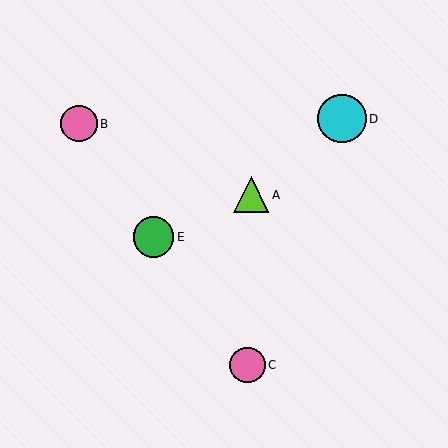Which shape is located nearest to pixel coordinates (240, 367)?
The pink circle (labeled C) at (247, 365) is nearest to that location.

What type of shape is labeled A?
Shape A is a lime triangle.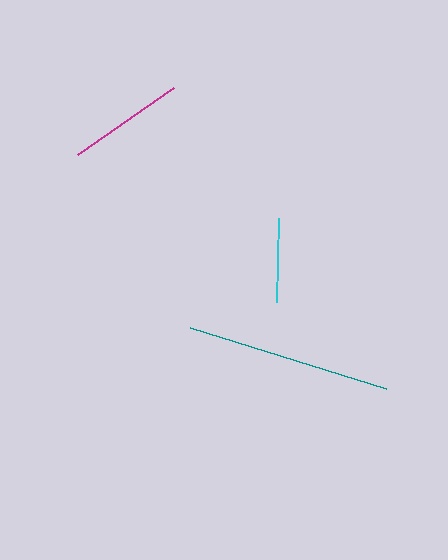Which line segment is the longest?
The teal line is the longest at approximately 205 pixels.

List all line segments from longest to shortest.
From longest to shortest: teal, magenta, cyan.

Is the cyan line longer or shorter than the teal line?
The teal line is longer than the cyan line.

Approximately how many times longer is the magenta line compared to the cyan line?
The magenta line is approximately 1.4 times the length of the cyan line.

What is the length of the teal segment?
The teal segment is approximately 205 pixels long.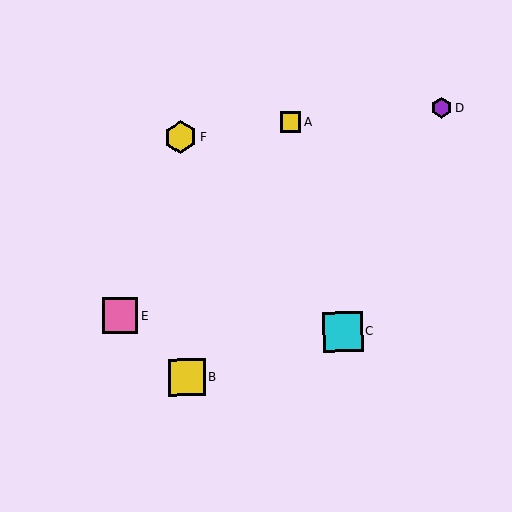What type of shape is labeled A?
Shape A is a yellow square.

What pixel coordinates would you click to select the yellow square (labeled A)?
Click at (291, 122) to select the yellow square A.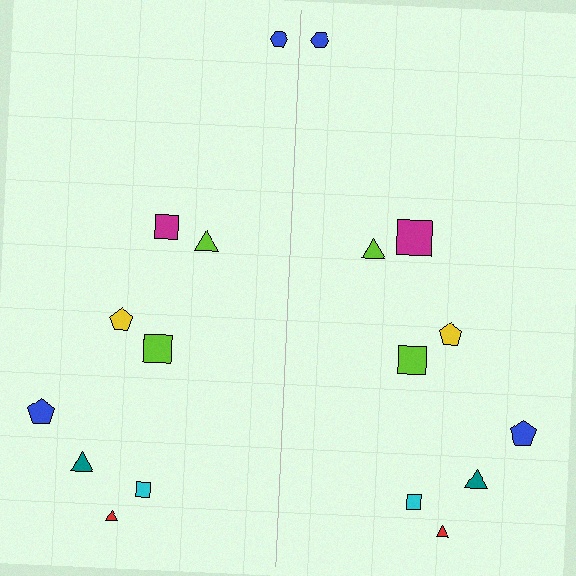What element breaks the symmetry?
The magenta square on the right side has a different size than its mirror counterpart.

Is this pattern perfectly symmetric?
No, the pattern is not perfectly symmetric. The magenta square on the right side has a different size than its mirror counterpart.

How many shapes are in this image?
There are 18 shapes in this image.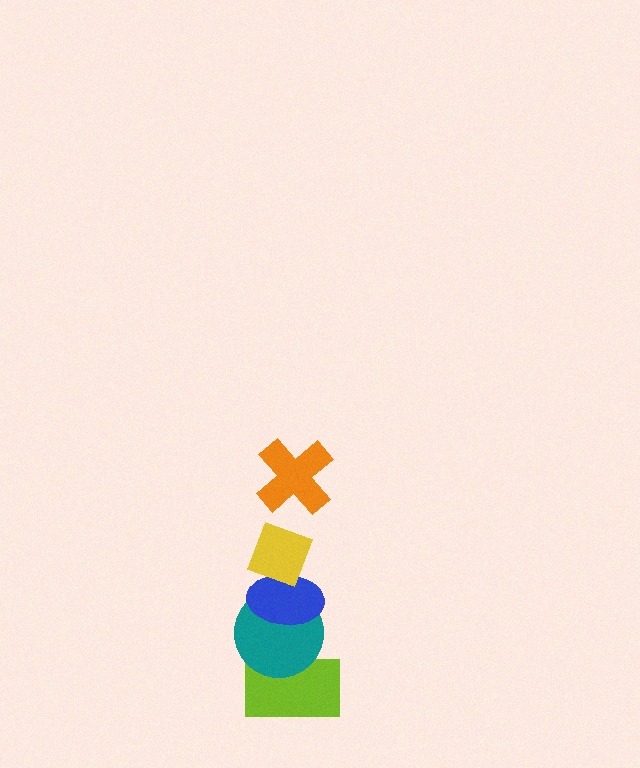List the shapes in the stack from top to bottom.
From top to bottom: the orange cross, the yellow diamond, the blue ellipse, the teal circle, the lime rectangle.